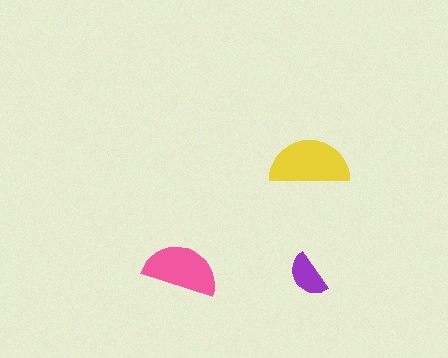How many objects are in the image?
There are 3 objects in the image.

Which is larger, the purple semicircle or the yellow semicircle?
The yellow one.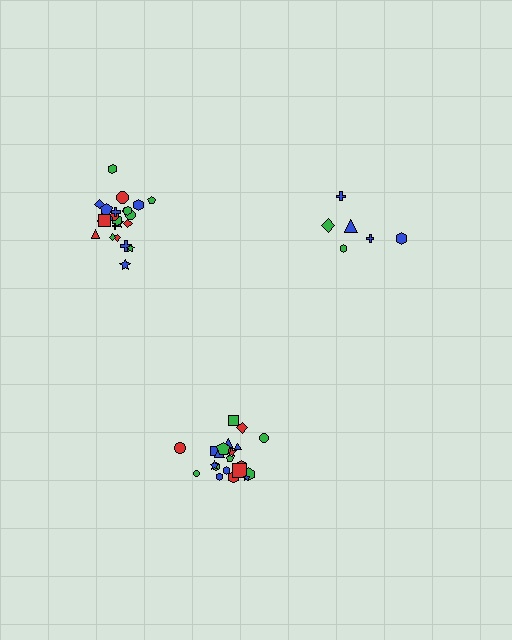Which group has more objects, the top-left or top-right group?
The top-left group.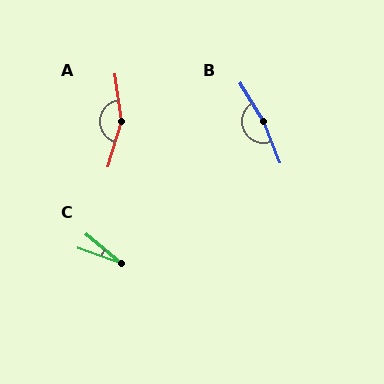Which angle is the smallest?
C, at approximately 20 degrees.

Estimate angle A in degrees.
Approximately 156 degrees.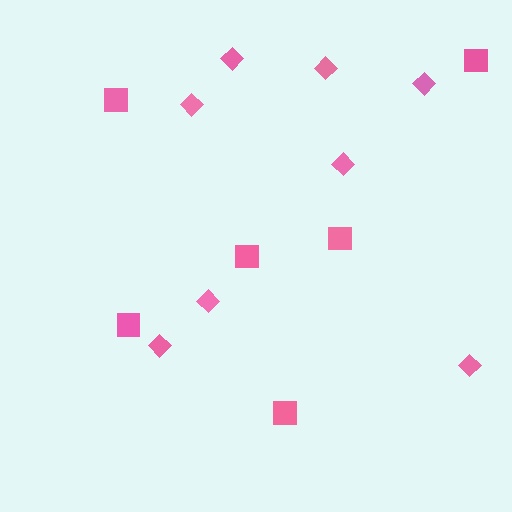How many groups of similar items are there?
There are 2 groups: one group of squares (6) and one group of diamonds (8).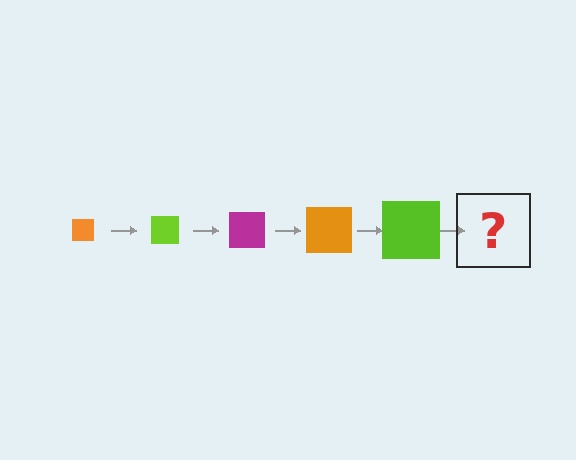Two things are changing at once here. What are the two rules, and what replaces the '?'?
The two rules are that the square grows larger each step and the color cycles through orange, lime, and magenta. The '?' should be a magenta square, larger than the previous one.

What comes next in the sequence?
The next element should be a magenta square, larger than the previous one.